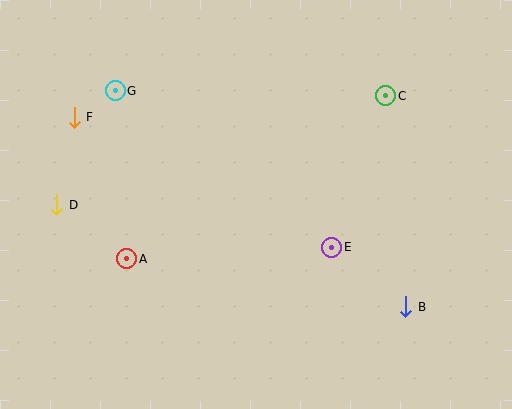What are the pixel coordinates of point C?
Point C is at (386, 96).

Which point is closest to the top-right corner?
Point C is closest to the top-right corner.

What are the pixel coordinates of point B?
Point B is at (406, 307).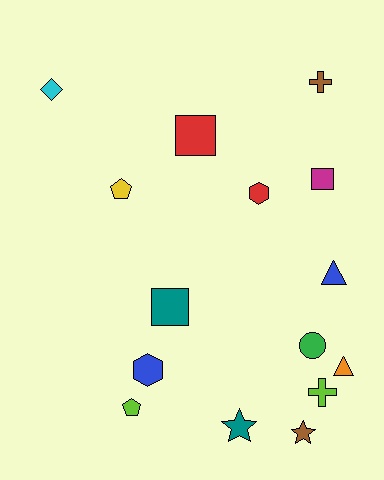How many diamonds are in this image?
There is 1 diamond.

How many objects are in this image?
There are 15 objects.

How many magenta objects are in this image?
There is 1 magenta object.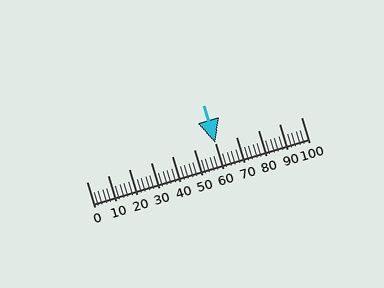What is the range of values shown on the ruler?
The ruler shows values from 0 to 100.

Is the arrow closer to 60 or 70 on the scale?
The arrow is closer to 60.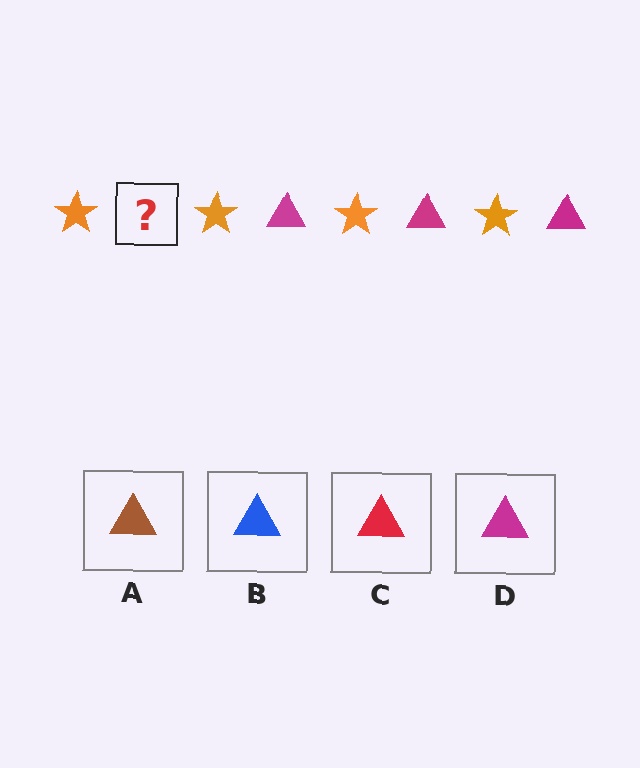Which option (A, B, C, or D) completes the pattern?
D.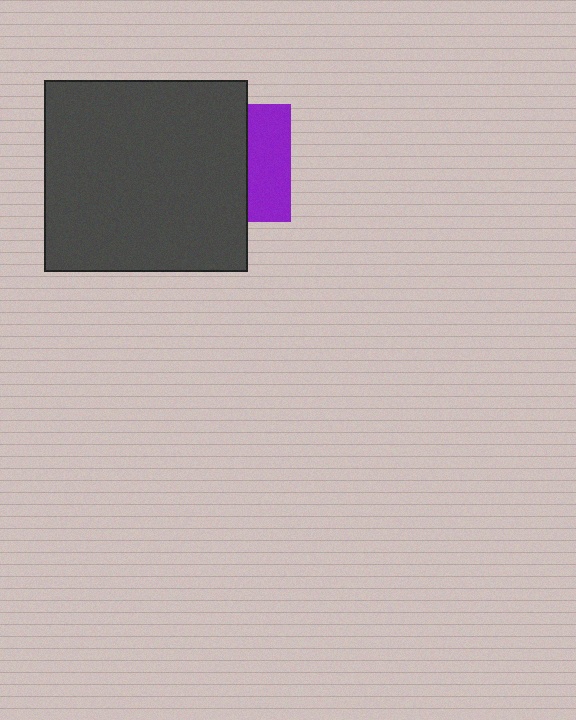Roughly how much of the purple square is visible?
A small part of it is visible (roughly 37%).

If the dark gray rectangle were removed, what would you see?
You would see the complete purple square.